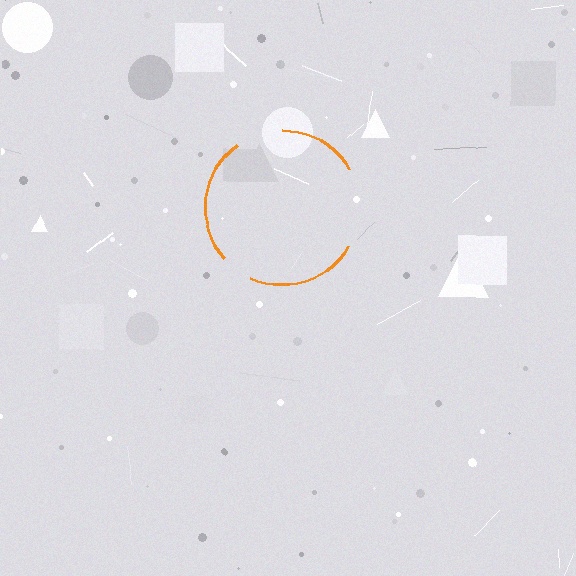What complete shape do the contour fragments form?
The contour fragments form a circle.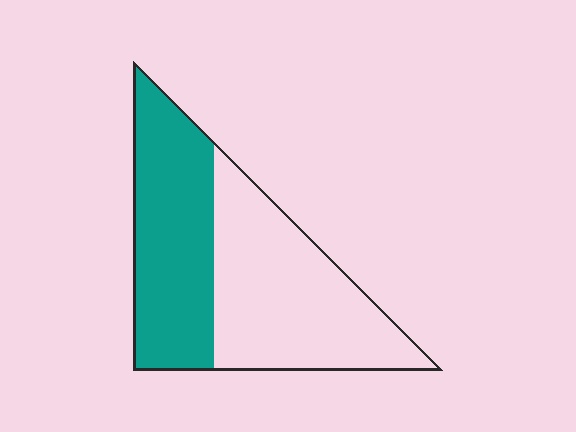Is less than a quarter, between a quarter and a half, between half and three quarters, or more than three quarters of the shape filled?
Between a quarter and a half.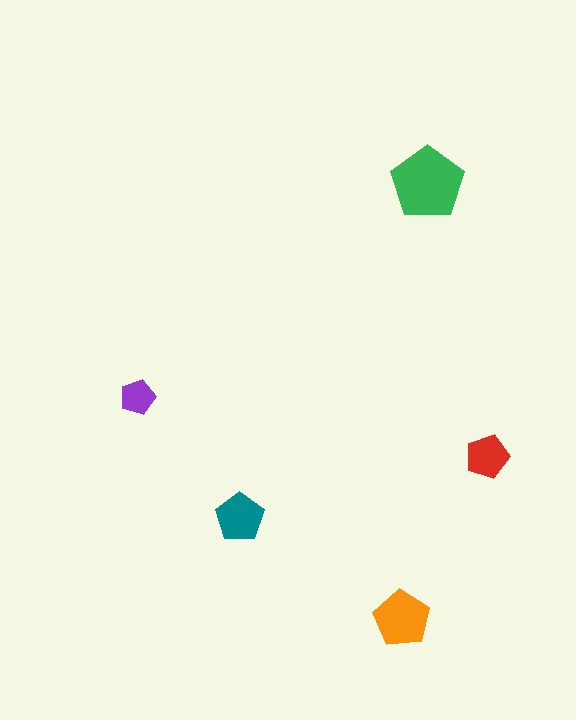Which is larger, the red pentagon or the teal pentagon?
The teal one.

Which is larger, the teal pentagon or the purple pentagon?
The teal one.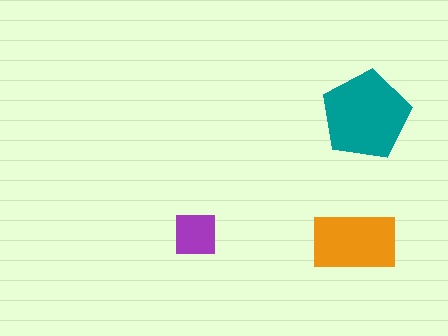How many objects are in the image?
There are 3 objects in the image.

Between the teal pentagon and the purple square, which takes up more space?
The teal pentagon.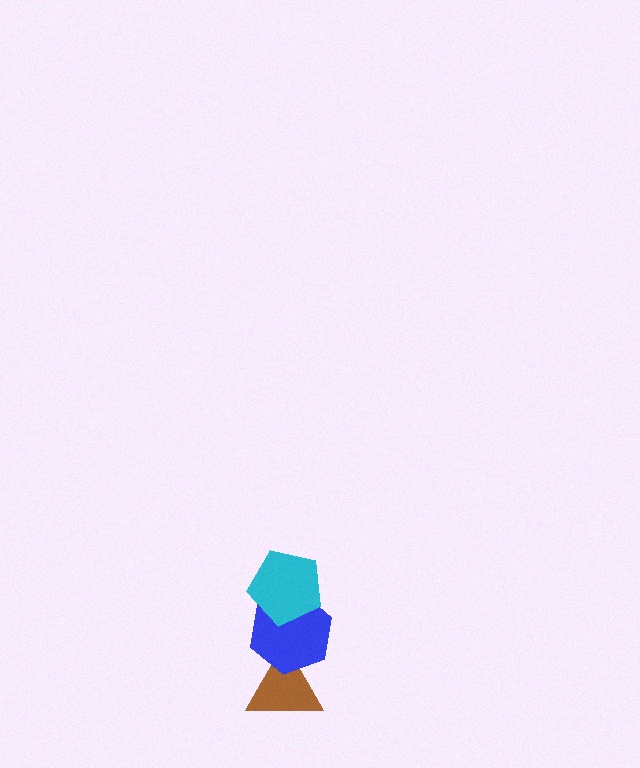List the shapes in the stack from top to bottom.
From top to bottom: the cyan pentagon, the blue hexagon, the brown triangle.